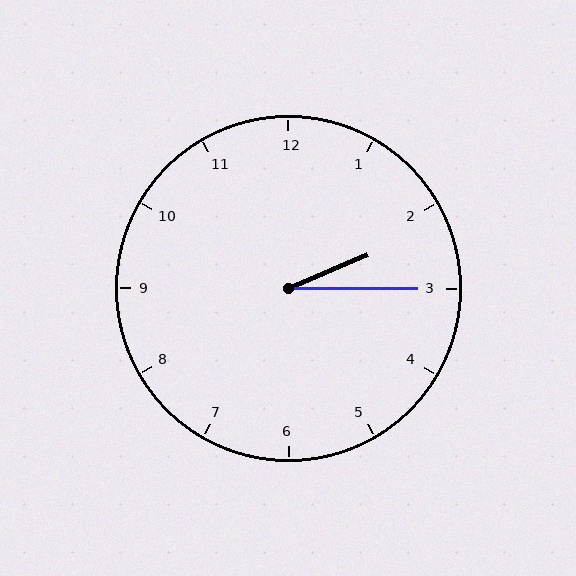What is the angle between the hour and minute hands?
Approximately 22 degrees.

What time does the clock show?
2:15.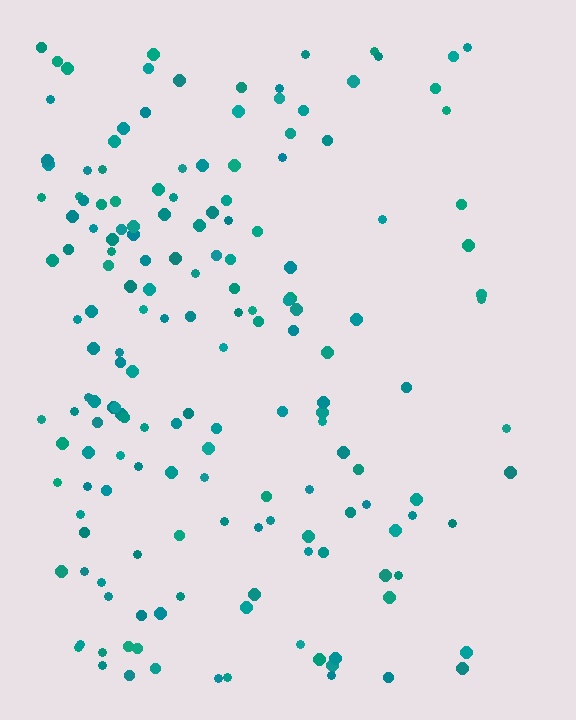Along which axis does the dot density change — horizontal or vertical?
Horizontal.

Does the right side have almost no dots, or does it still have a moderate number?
Still a moderate number, just noticeably fewer than the left.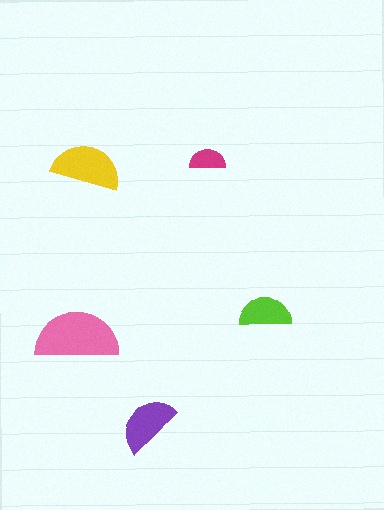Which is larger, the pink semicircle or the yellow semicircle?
The pink one.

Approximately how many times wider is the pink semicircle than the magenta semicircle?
About 2.5 times wider.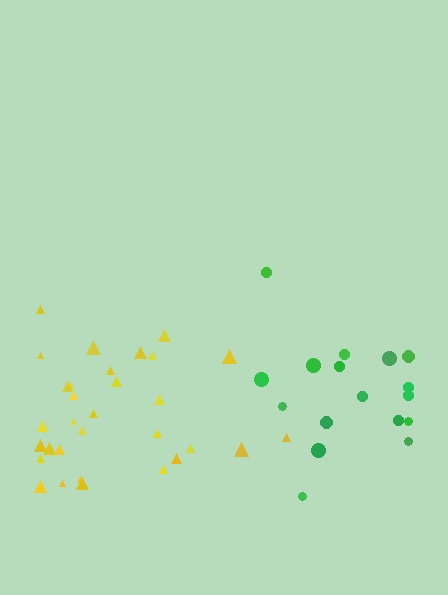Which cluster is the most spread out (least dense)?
Green.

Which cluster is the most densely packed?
Yellow.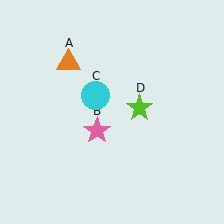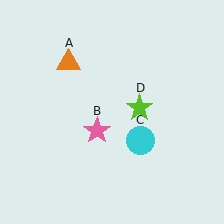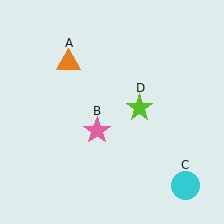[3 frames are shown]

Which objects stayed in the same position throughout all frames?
Orange triangle (object A) and pink star (object B) and lime star (object D) remained stationary.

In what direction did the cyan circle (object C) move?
The cyan circle (object C) moved down and to the right.